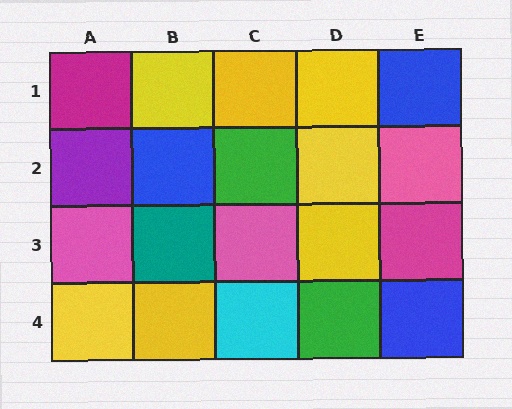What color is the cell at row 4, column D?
Green.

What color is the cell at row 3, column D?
Yellow.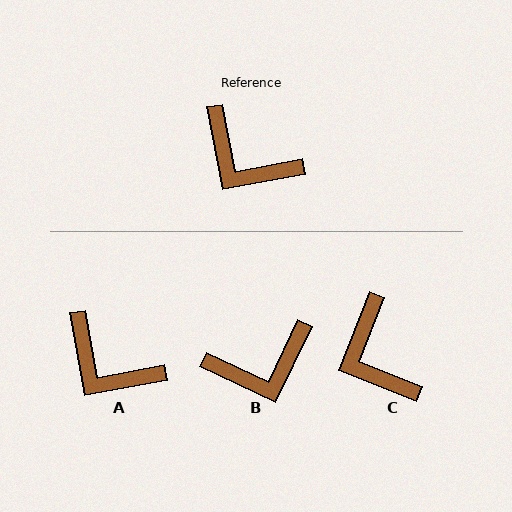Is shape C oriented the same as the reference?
No, it is off by about 32 degrees.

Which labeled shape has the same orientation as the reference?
A.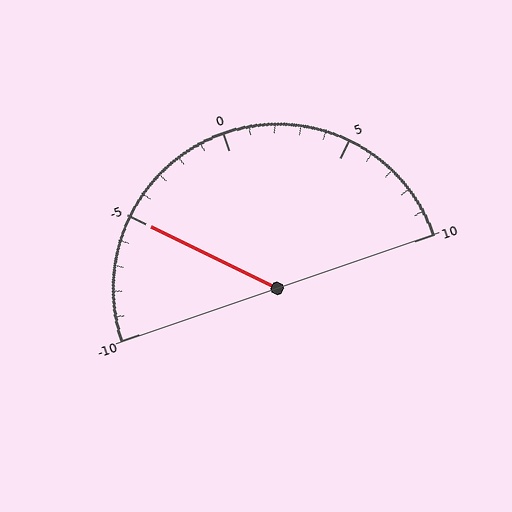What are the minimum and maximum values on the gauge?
The gauge ranges from -10 to 10.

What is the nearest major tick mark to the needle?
The nearest major tick mark is -5.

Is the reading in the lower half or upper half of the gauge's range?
The reading is in the lower half of the range (-10 to 10).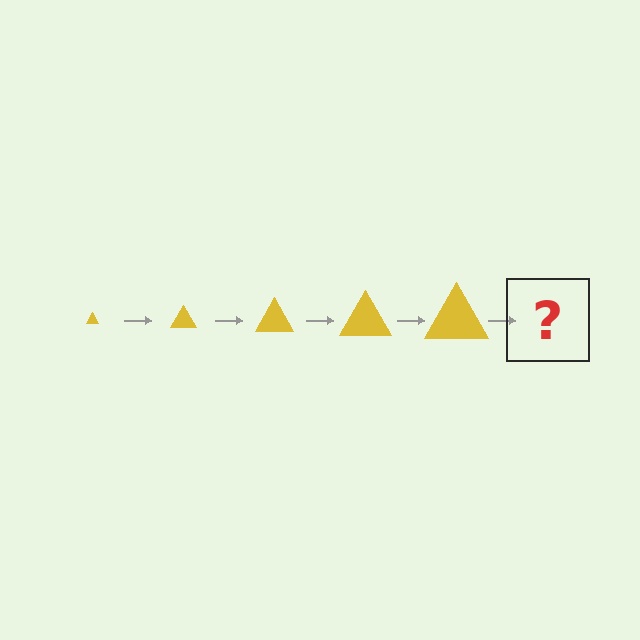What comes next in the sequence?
The next element should be a yellow triangle, larger than the previous one.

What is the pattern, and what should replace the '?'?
The pattern is that the triangle gets progressively larger each step. The '?' should be a yellow triangle, larger than the previous one.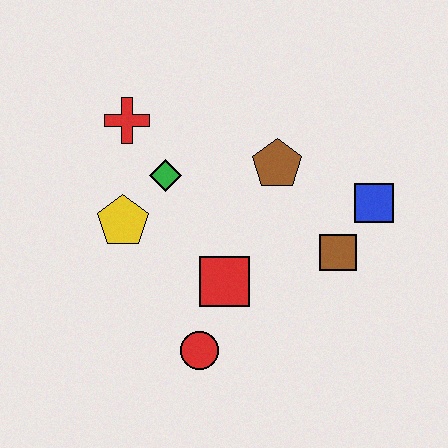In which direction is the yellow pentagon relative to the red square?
The yellow pentagon is to the left of the red square.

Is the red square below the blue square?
Yes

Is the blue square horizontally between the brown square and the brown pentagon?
No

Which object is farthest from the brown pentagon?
The red circle is farthest from the brown pentagon.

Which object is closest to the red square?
The red circle is closest to the red square.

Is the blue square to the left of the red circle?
No